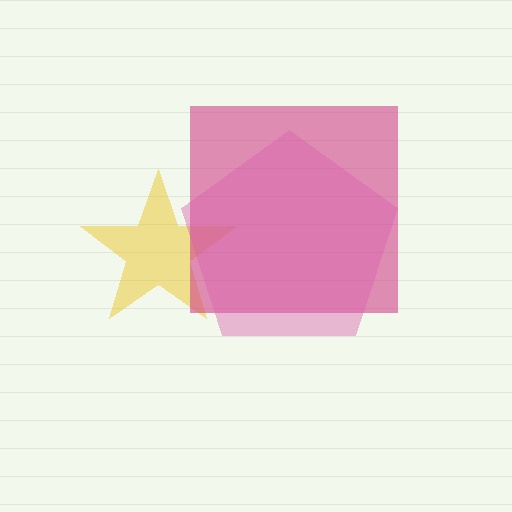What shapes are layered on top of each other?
The layered shapes are: a yellow star, a magenta square, a pink pentagon.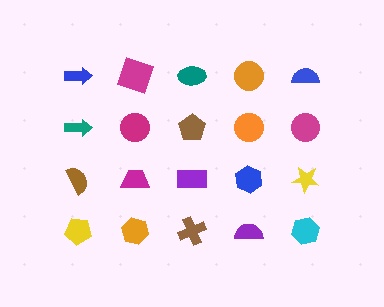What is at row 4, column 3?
A brown cross.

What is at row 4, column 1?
A yellow pentagon.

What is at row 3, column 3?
A purple rectangle.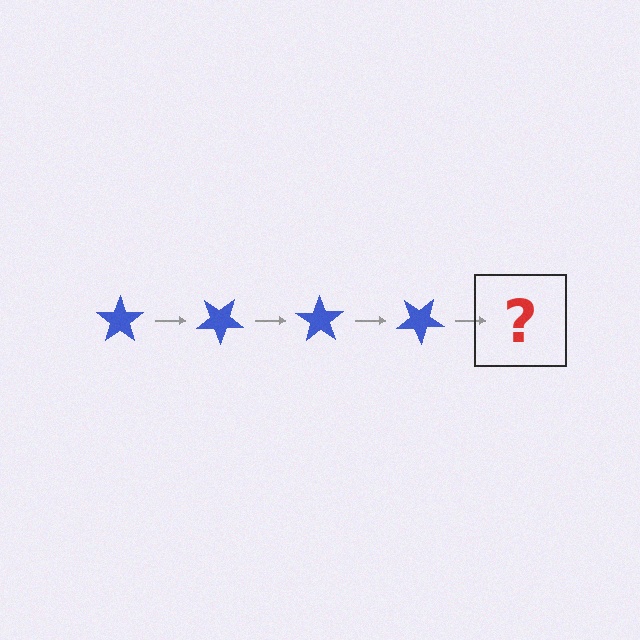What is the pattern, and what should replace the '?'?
The pattern is that the star rotates 35 degrees each step. The '?' should be a blue star rotated 140 degrees.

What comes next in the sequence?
The next element should be a blue star rotated 140 degrees.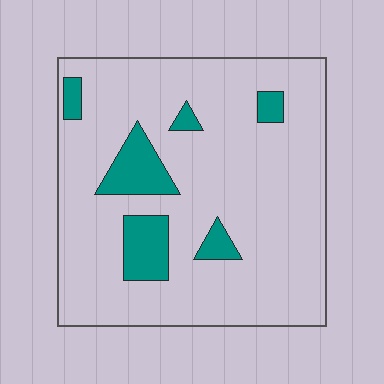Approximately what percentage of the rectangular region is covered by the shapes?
Approximately 15%.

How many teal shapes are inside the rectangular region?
6.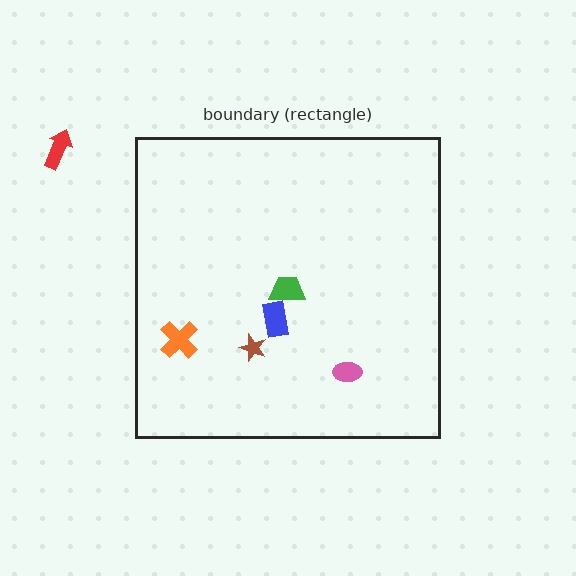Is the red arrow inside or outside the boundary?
Outside.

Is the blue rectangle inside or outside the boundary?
Inside.